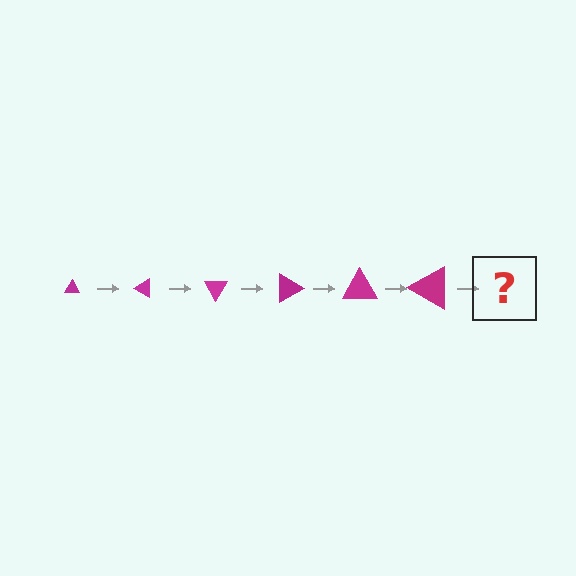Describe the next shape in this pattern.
It should be a triangle, larger than the previous one and rotated 180 degrees from the start.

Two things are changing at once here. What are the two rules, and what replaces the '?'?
The two rules are that the triangle grows larger each step and it rotates 30 degrees each step. The '?' should be a triangle, larger than the previous one and rotated 180 degrees from the start.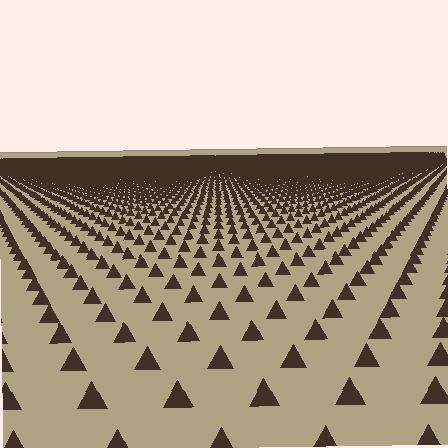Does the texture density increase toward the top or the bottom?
Density increases toward the top.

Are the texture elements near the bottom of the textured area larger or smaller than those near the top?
Larger. Near the bottom, elements are closer to the viewer and appear at a bigger on-screen size.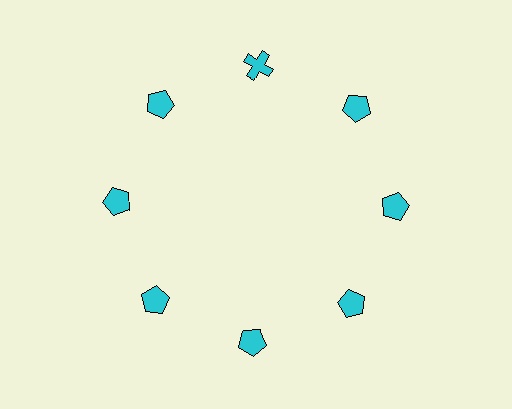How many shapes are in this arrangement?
There are 8 shapes arranged in a ring pattern.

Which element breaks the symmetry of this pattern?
The cyan cross at roughly the 12 o'clock position breaks the symmetry. All other shapes are cyan pentagons.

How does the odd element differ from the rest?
It has a different shape: cross instead of pentagon.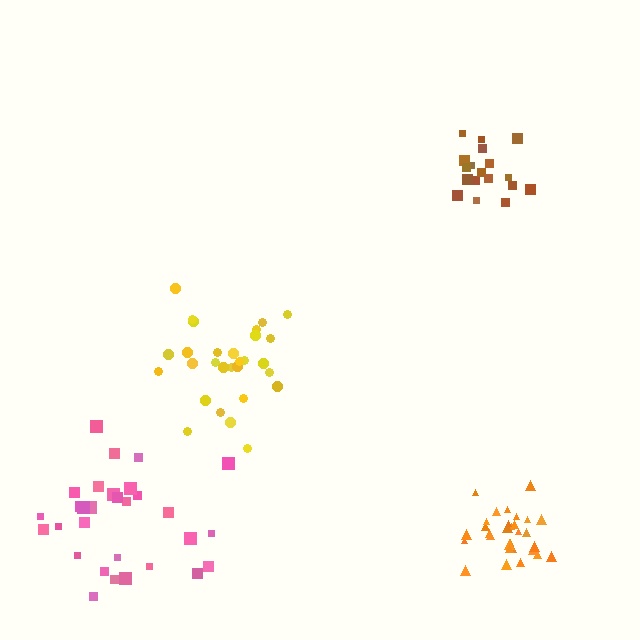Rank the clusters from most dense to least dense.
orange, brown, yellow, pink.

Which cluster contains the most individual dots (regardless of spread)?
Orange (30).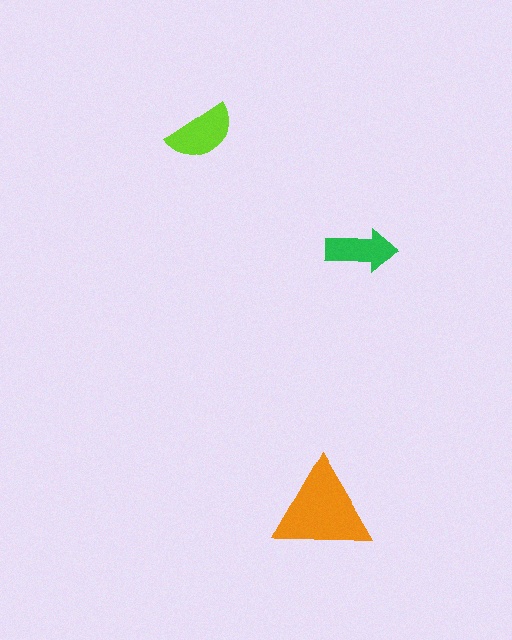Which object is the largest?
The orange triangle.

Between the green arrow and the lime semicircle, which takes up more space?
The lime semicircle.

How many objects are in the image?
There are 3 objects in the image.